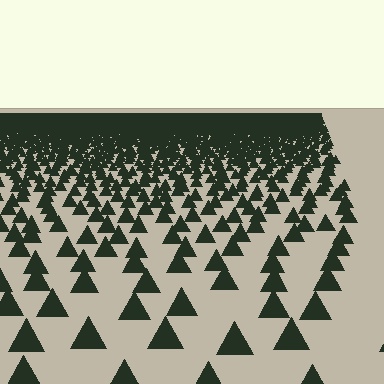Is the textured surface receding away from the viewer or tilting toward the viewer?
The surface is receding away from the viewer. Texture elements get smaller and denser toward the top.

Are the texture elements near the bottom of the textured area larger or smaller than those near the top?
Larger. Near the bottom, elements are closer to the viewer and appear at a bigger on-screen size.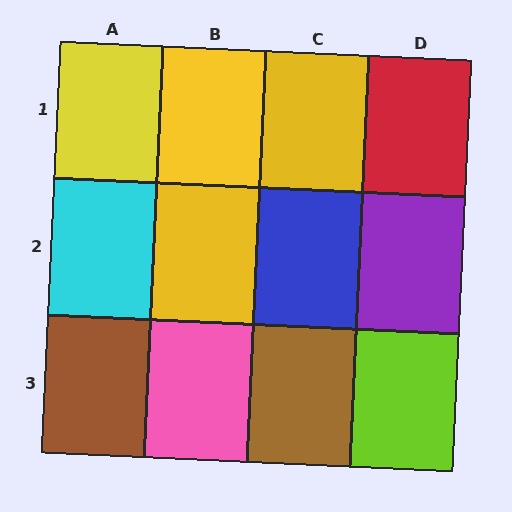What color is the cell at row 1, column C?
Yellow.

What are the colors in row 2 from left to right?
Cyan, yellow, blue, purple.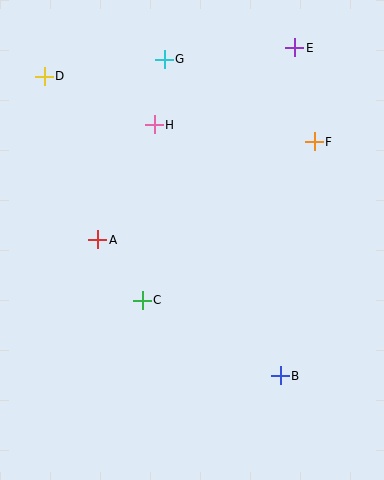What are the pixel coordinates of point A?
Point A is at (98, 240).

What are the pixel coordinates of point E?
Point E is at (295, 48).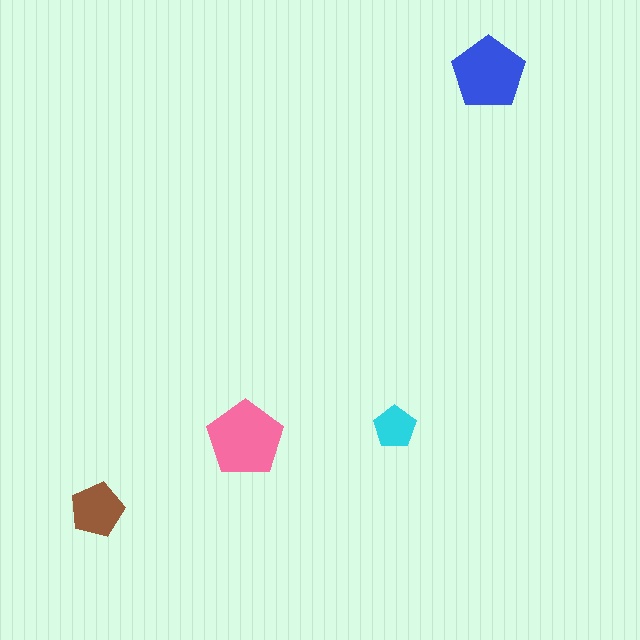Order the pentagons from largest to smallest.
the pink one, the blue one, the brown one, the cyan one.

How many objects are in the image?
There are 4 objects in the image.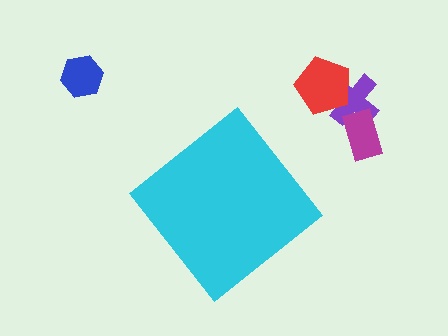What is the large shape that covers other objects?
A cyan diamond.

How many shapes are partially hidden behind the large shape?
0 shapes are partially hidden.